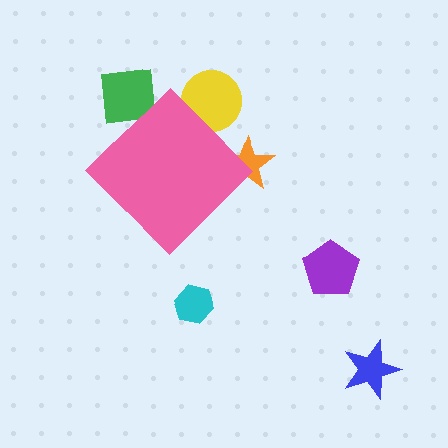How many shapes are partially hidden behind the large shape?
3 shapes are partially hidden.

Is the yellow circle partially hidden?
Yes, the yellow circle is partially hidden behind the pink diamond.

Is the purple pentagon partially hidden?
No, the purple pentagon is fully visible.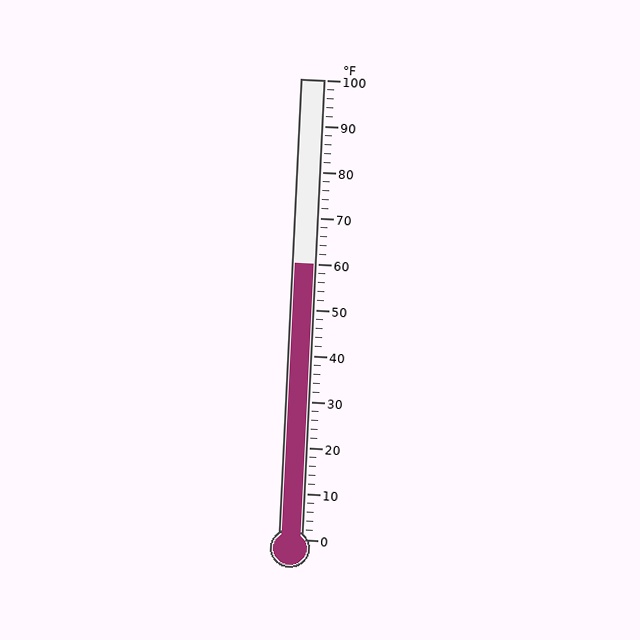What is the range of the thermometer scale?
The thermometer scale ranges from 0°F to 100°F.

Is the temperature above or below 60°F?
The temperature is at 60°F.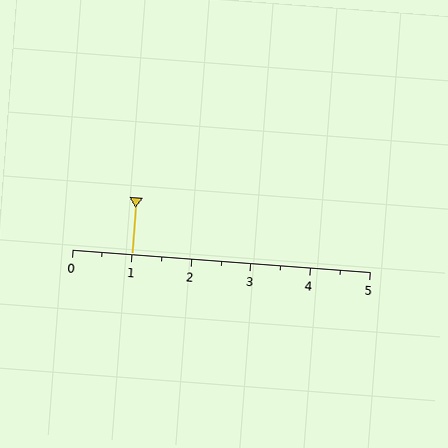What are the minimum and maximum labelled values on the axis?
The axis runs from 0 to 5.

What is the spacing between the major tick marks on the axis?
The major ticks are spaced 1 apart.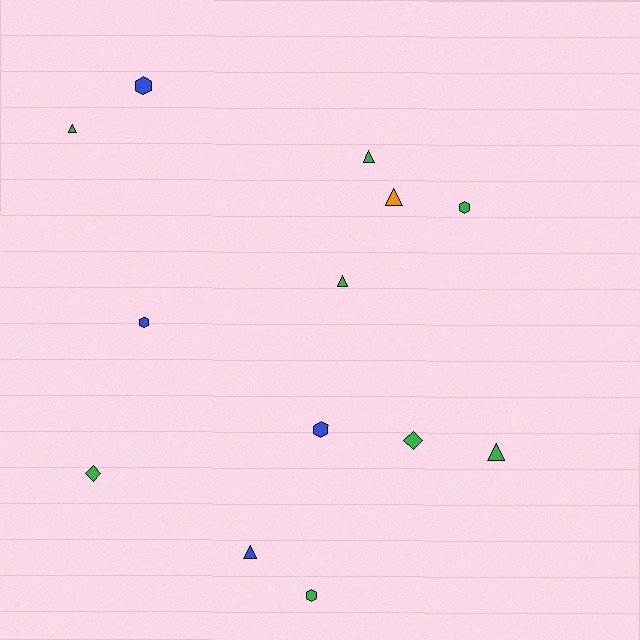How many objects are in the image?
There are 13 objects.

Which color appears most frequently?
Green, with 8 objects.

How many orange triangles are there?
There is 1 orange triangle.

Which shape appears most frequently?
Triangle, with 6 objects.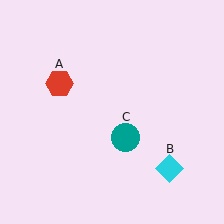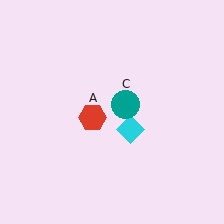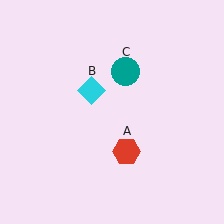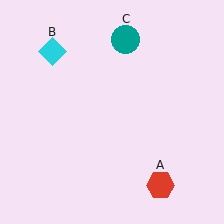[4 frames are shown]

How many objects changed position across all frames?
3 objects changed position: red hexagon (object A), cyan diamond (object B), teal circle (object C).